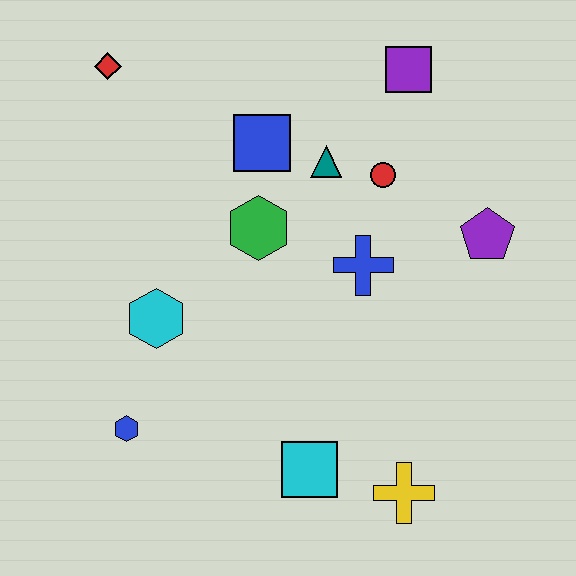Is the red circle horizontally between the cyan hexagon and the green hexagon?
No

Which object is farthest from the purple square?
The blue hexagon is farthest from the purple square.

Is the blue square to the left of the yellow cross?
Yes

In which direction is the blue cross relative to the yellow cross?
The blue cross is above the yellow cross.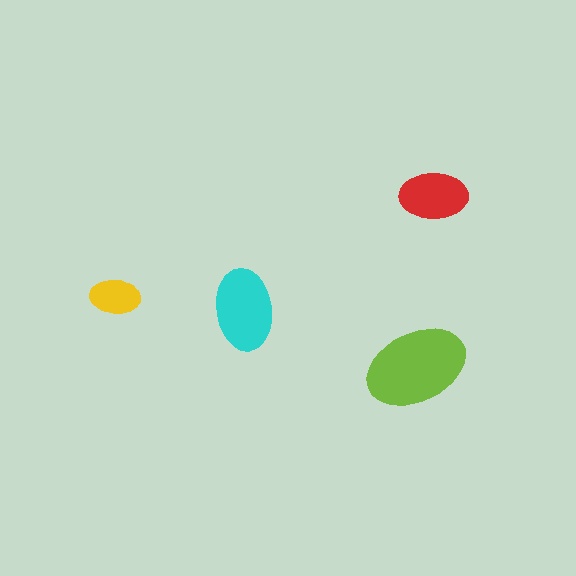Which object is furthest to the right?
The red ellipse is rightmost.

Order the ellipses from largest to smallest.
the lime one, the cyan one, the red one, the yellow one.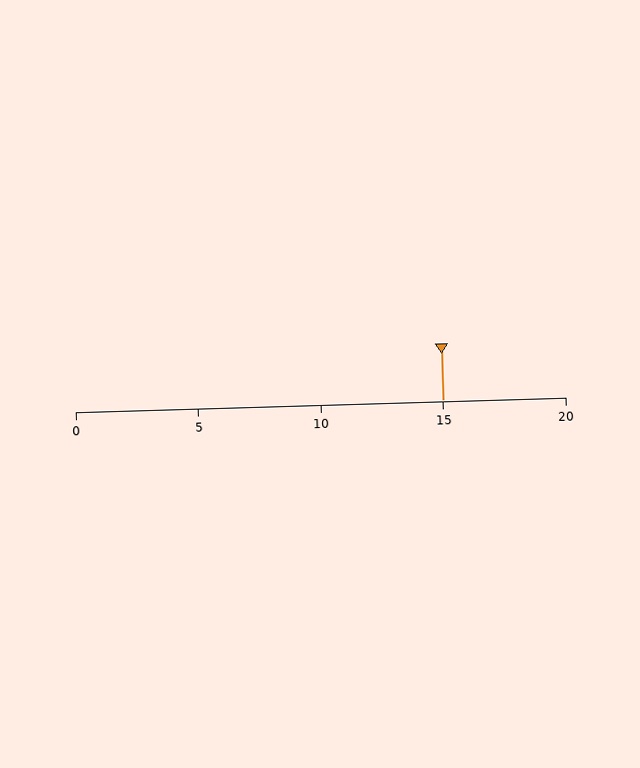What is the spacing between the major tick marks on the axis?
The major ticks are spaced 5 apart.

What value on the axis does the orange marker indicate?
The marker indicates approximately 15.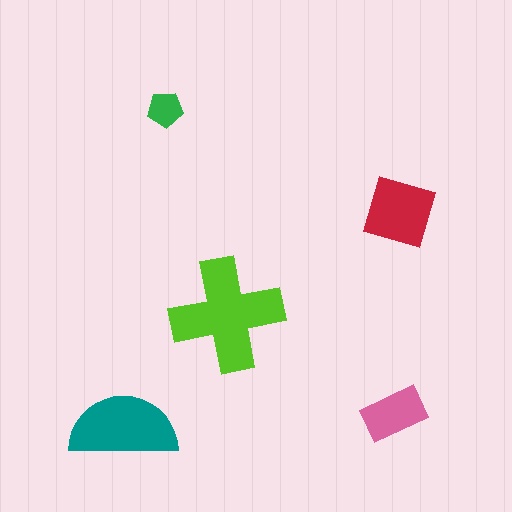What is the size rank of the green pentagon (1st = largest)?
5th.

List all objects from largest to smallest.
The lime cross, the teal semicircle, the red square, the pink rectangle, the green pentagon.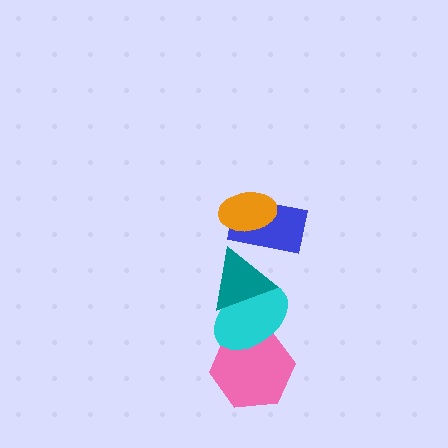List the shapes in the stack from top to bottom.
From top to bottom: the orange ellipse, the blue rectangle, the teal triangle, the cyan ellipse, the pink hexagon.